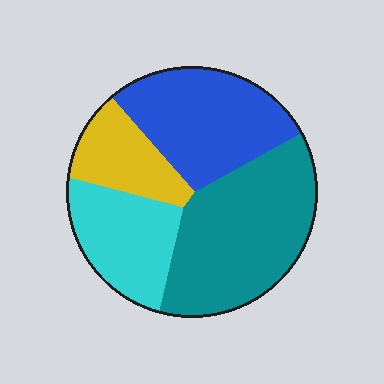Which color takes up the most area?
Teal, at roughly 35%.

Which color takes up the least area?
Yellow, at roughly 15%.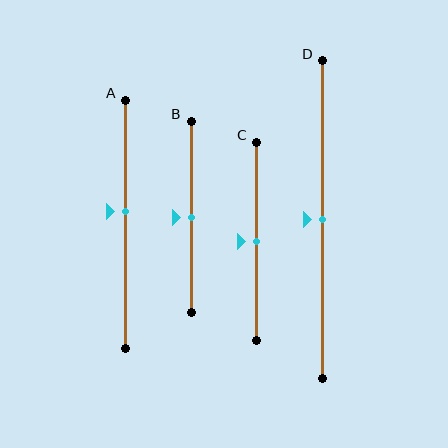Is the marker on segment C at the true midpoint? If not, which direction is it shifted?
Yes, the marker on segment C is at the true midpoint.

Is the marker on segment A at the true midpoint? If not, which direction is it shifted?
No, the marker on segment A is shifted upward by about 5% of the segment length.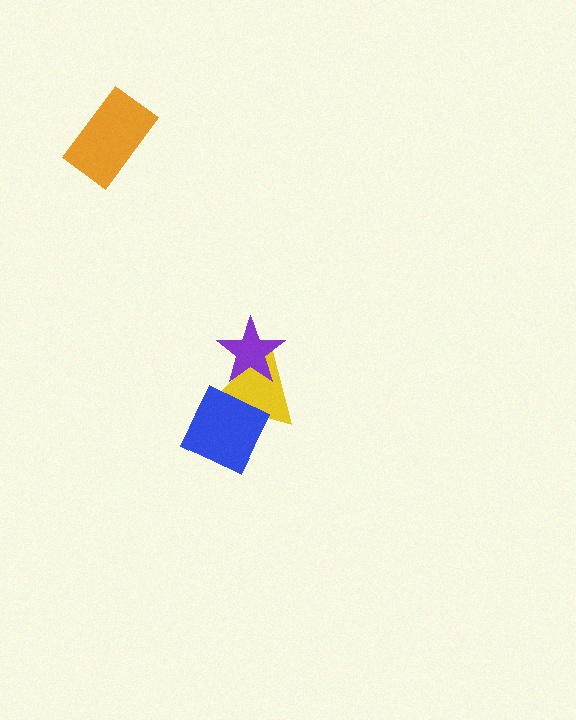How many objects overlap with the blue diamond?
1 object overlaps with the blue diamond.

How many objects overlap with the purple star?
1 object overlaps with the purple star.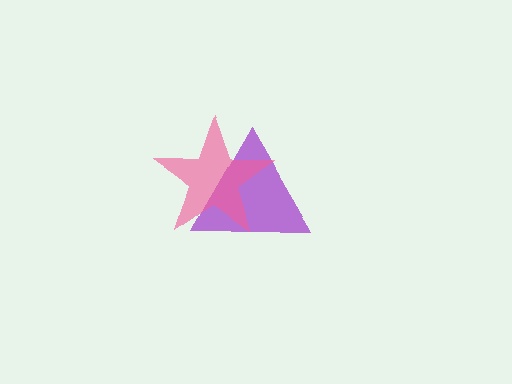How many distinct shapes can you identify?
There are 2 distinct shapes: a purple triangle, a pink star.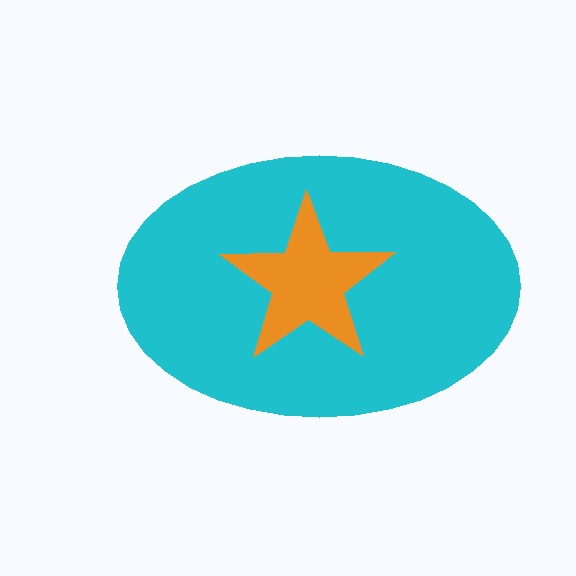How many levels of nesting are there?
2.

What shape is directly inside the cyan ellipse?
The orange star.